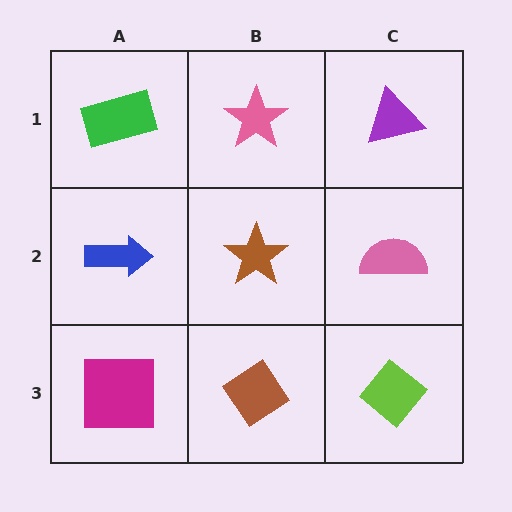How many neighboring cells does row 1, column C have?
2.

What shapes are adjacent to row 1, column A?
A blue arrow (row 2, column A), a pink star (row 1, column B).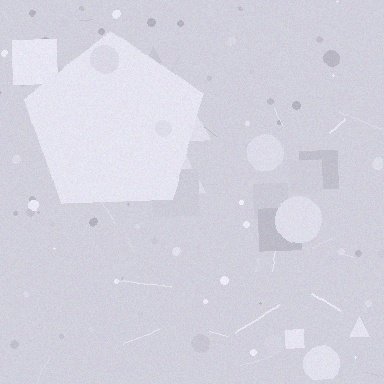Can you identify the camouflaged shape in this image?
The camouflaged shape is a pentagon.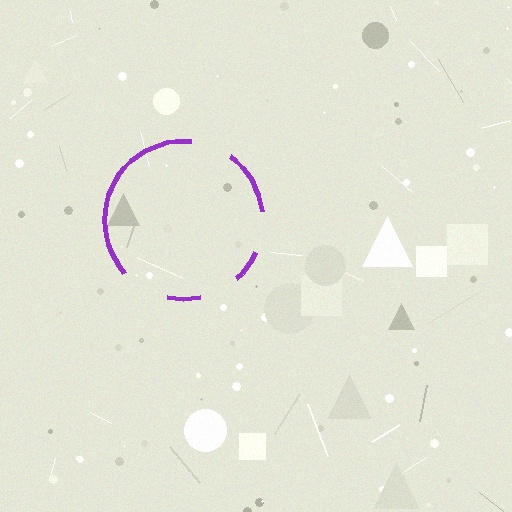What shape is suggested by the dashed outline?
The dashed outline suggests a circle.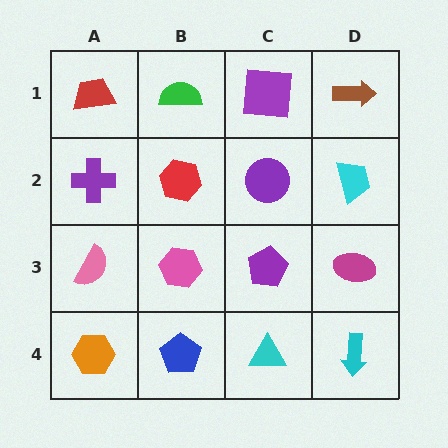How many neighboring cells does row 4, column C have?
3.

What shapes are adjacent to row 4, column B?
A pink hexagon (row 3, column B), an orange hexagon (row 4, column A), a cyan triangle (row 4, column C).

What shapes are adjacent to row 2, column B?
A green semicircle (row 1, column B), a pink hexagon (row 3, column B), a purple cross (row 2, column A), a purple circle (row 2, column C).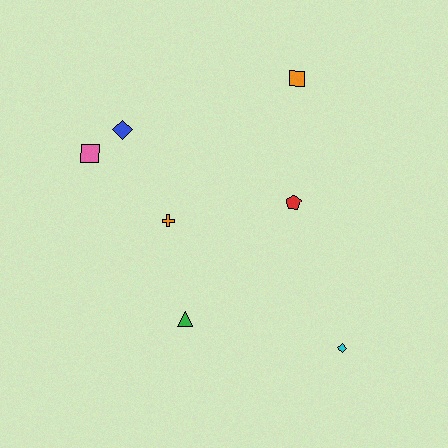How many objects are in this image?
There are 7 objects.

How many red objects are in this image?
There is 1 red object.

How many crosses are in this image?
There is 1 cross.